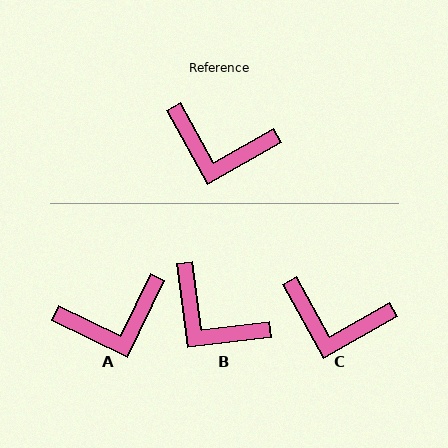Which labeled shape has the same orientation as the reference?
C.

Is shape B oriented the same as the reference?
No, it is off by about 22 degrees.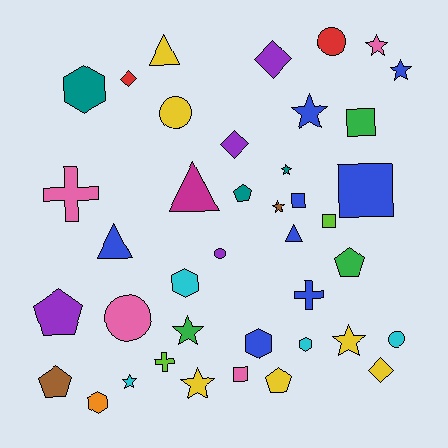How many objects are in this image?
There are 40 objects.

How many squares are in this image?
There are 5 squares.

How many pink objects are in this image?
There are 4 pink objects.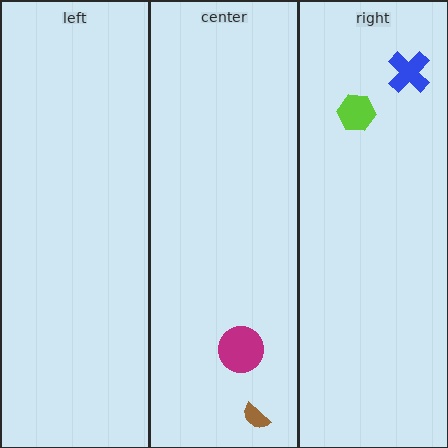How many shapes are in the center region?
2.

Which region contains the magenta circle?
The center region.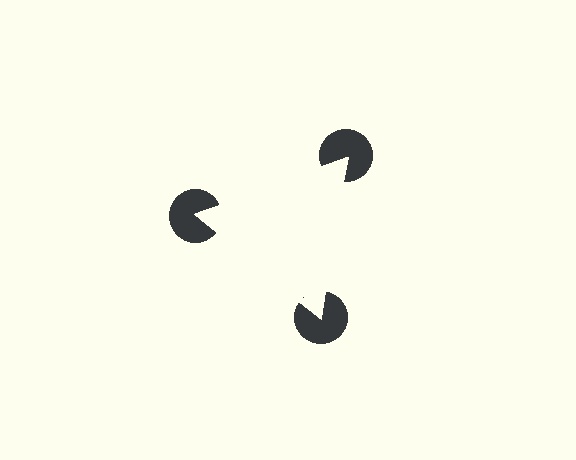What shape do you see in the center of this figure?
An illusory triangle — its edges are inferred from the aligned wedge cuts in the pac-man discs, not physically drawn.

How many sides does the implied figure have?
3 sides.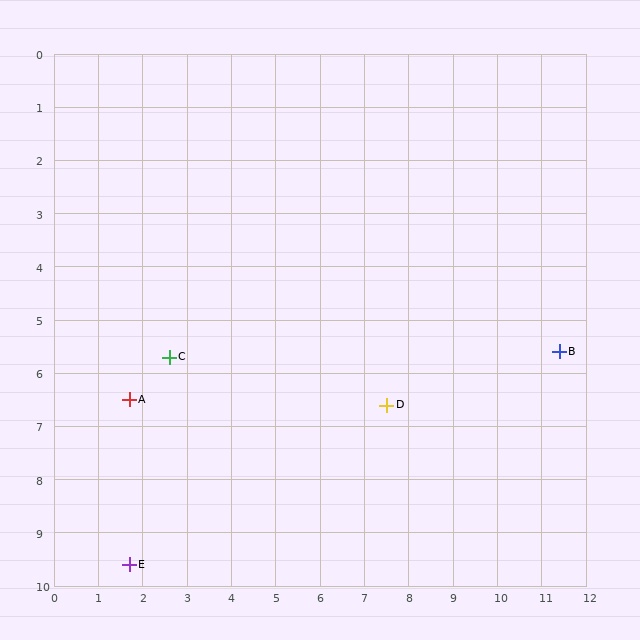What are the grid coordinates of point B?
Point B is at approximately (11.4, 5.6).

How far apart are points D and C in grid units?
Points D and C are about 5.0 grid units apart.